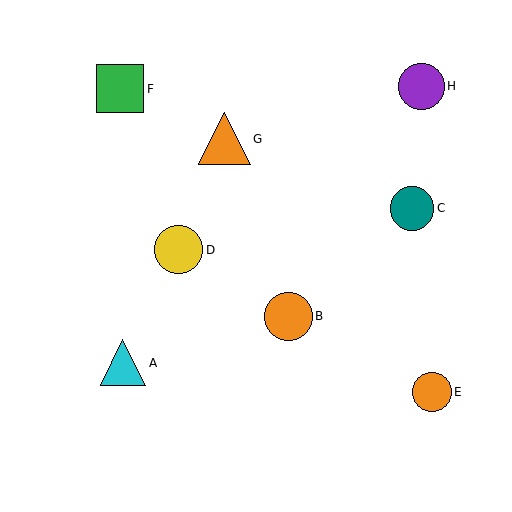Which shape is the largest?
The orange triangle (labeled G) is the largest.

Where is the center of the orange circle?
The center of the orange circle is at (288, 316).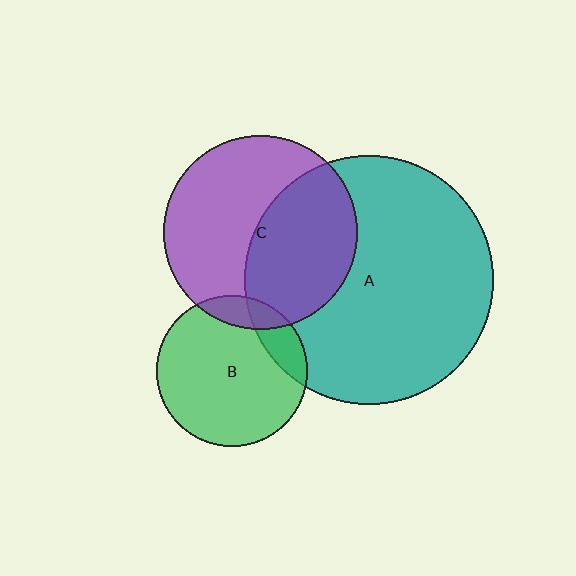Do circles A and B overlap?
Yes.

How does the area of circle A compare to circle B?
Approximately 2.7 times.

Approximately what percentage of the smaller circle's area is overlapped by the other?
Approximately 15%.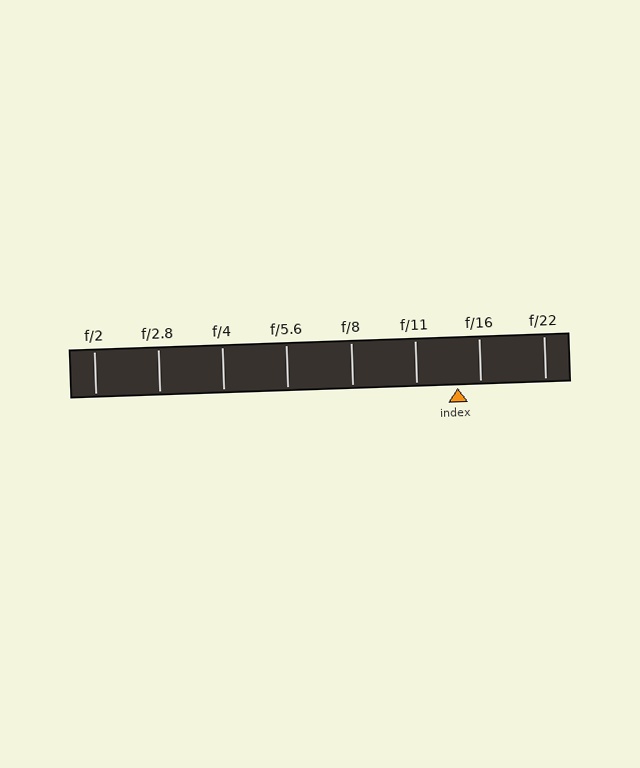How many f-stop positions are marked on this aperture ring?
There are 8 f-stop positions marked.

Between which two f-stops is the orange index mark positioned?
The index mark is between f/11 and f/16.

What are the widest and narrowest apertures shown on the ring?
The widest aperture shown is f/2 and the narrowest is f/22.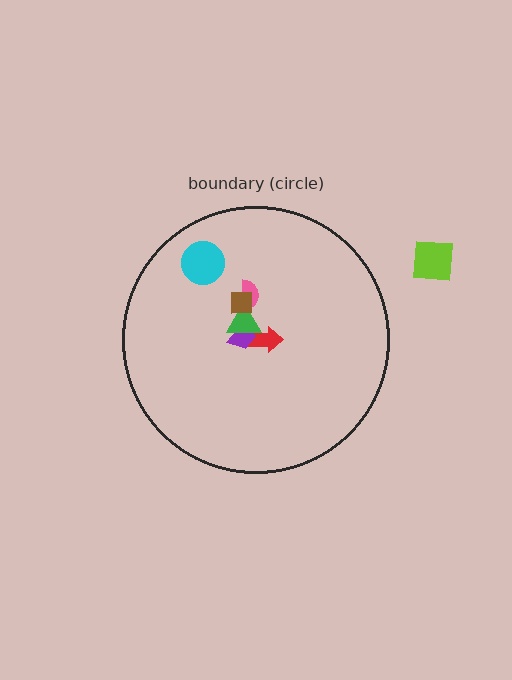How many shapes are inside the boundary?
6 inside, 1 outside.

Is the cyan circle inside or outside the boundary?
Inside.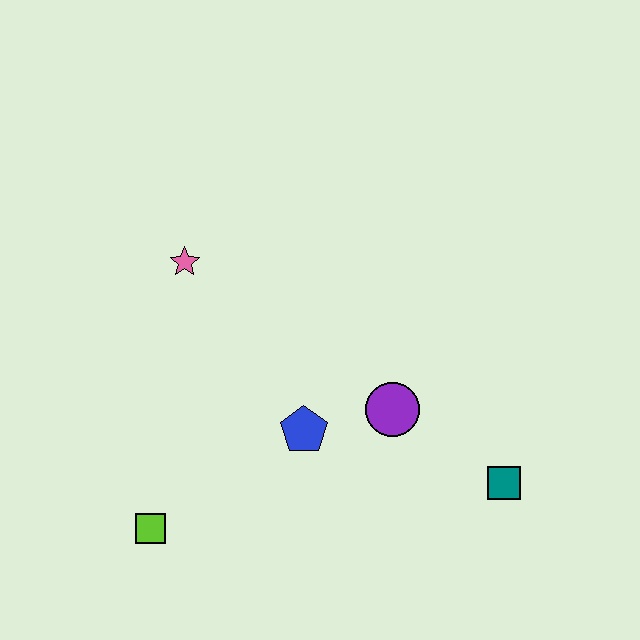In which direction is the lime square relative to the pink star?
The lime square is below the pink star.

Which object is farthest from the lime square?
The teal square is farthest from the lime square.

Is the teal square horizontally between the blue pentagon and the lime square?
No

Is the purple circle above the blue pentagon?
Yes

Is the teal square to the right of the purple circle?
Yes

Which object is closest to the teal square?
The purple circle is closest to the teal square.